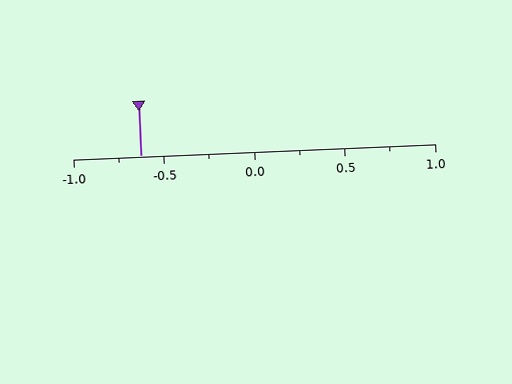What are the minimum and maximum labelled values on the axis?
The axis runs from -1.0 to 1.0.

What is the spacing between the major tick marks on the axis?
The major ticks are spaced 0.5 apart.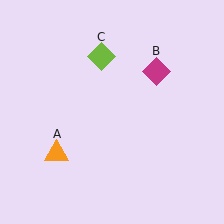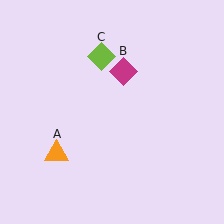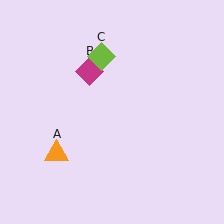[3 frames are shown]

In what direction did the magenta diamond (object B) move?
The magenta diamond (object B) moved left.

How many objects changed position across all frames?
1 object changed position: magenta diamond (object B).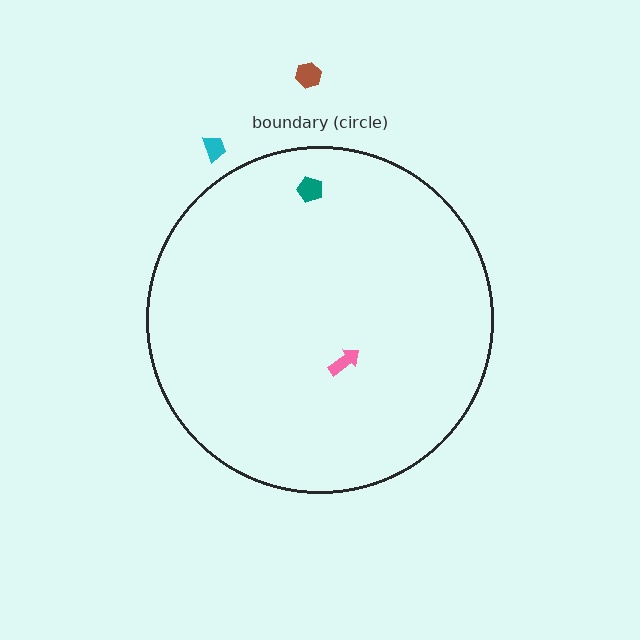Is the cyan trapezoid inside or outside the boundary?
Outside.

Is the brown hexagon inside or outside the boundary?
Outside.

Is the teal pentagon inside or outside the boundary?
Inside.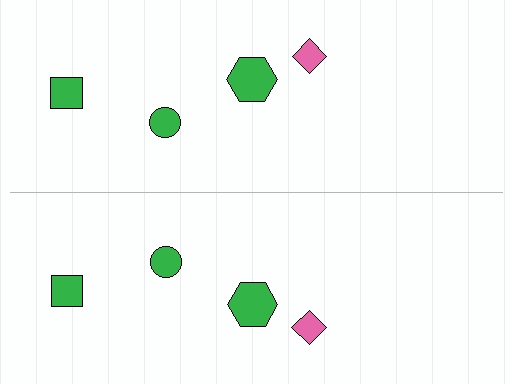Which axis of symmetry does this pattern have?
The pattern has a horizontal axis of symmetry running through the center of the image.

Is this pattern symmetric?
Yes, this pattern has bilateral (reflection) symmetry.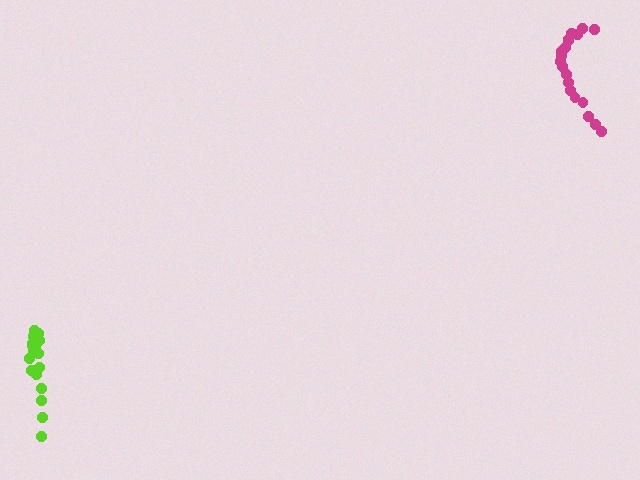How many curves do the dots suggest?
There are 2 distinct paths.